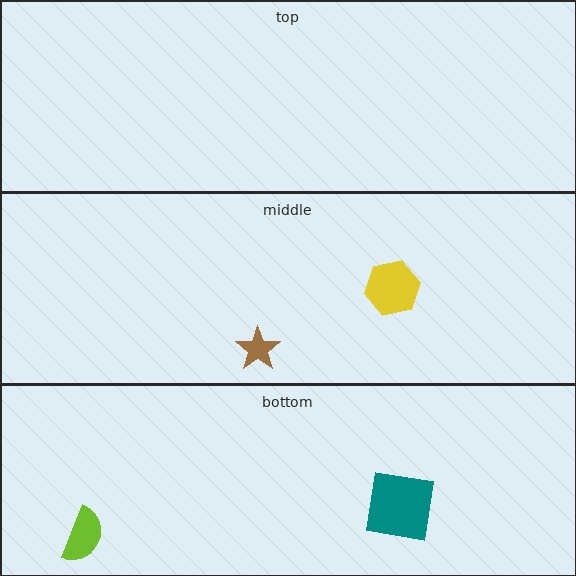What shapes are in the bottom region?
The lime semicircle, the teal square.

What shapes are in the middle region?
The yellow hexagon, the brown star.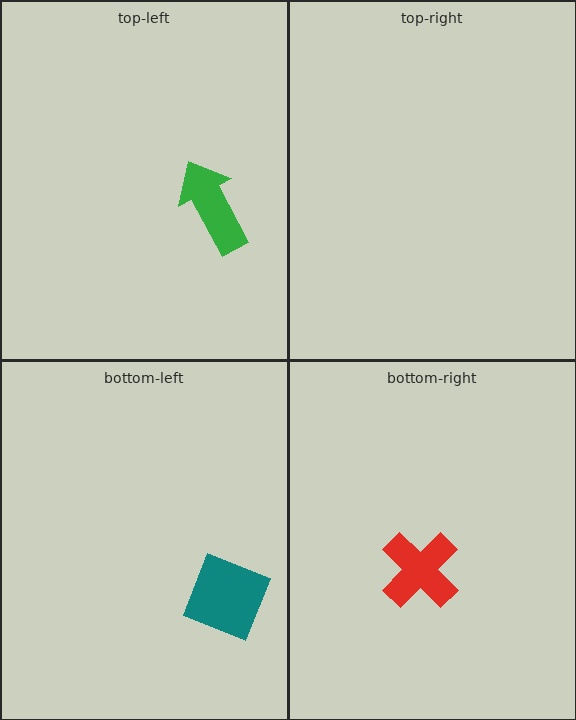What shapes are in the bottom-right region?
The red cross.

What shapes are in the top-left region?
The green arrow.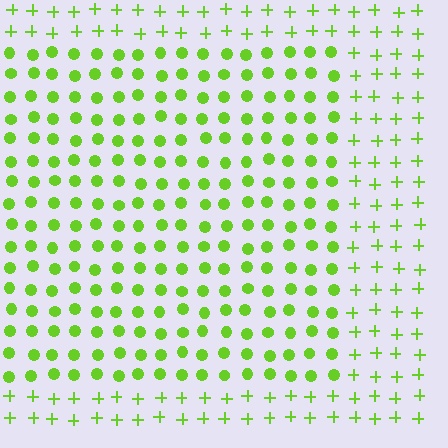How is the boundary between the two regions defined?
The boundary is defined by a change in element shape: circles inside vs. plus signs outside. All elements share the same color and spacing.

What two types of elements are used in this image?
The image uses circles inside the rectangle region and plus signs outside it.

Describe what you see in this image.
The image is filled with small lime elements arranged in a uniform grid. A rectangle-shaped region contains circles, while the surrounding area contains plus signs. The boundary is defined purely by the change in element shape.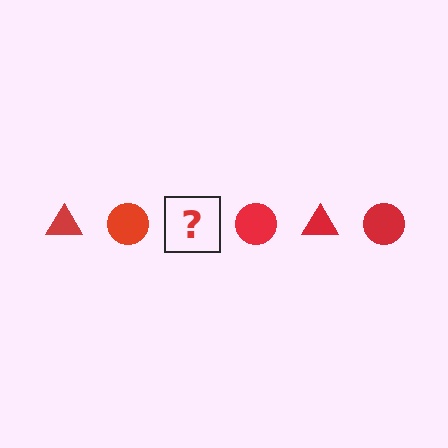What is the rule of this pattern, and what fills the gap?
The rule is that the pattern cycles through triangle, circle shapes in red. The gap should be filled with a red triangle.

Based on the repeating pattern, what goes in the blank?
The blank should be a red triangle.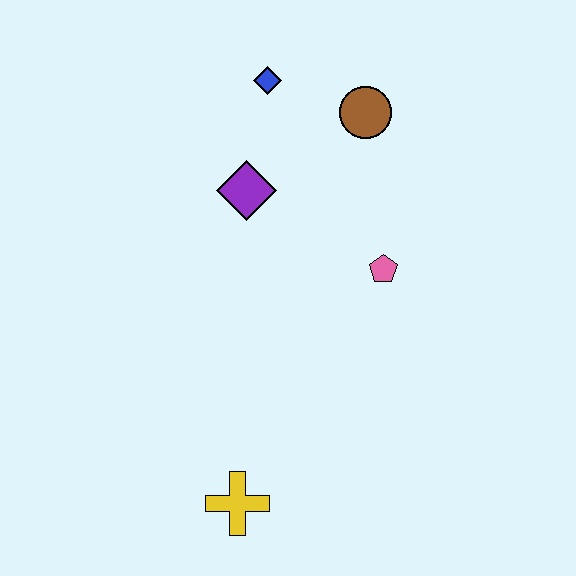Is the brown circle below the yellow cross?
No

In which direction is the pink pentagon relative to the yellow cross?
The pink pentagon is above the yellow cross.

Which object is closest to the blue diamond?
The brown circle is closest to the blue diamond.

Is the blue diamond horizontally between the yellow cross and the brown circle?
Yes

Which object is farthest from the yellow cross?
The blue diamond is farthest from the yellow cross.